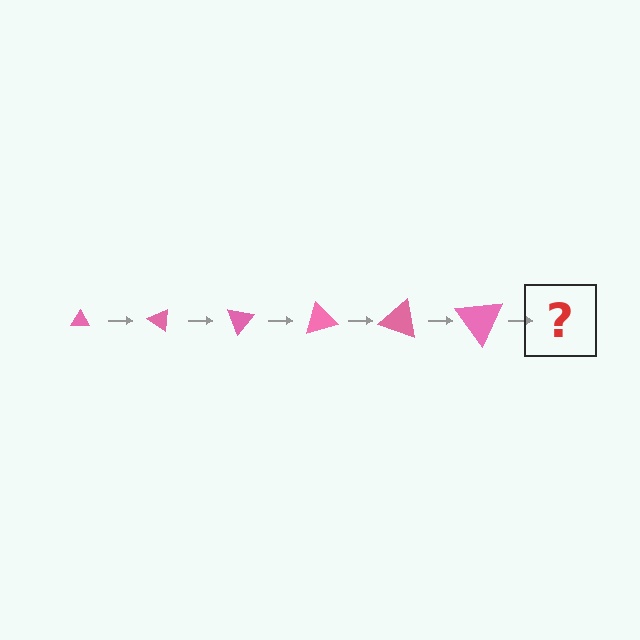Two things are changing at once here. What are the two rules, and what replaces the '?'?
The two rules are that the triangle grows larger each step and it rotates 35 degrees each step. The '?' should be a triangle, larger than the previous one and rotated 210 degrees from the start.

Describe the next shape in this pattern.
It should be a triangle, larger than the previous one and rotated 210 degrees from the start.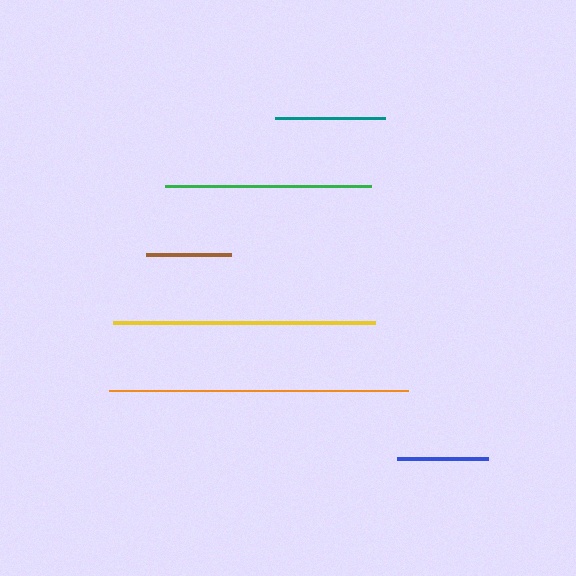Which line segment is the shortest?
The brown line is the shortest at approximately 85 pixels.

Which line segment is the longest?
The orange line is the longest at approximately 298 pixels.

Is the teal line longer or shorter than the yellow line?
The yellow line is longer than the teal line.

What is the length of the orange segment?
The orange segment is approximately 298 pixels long.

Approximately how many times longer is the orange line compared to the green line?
The orange line is approximately 1.4 times the length of the green line.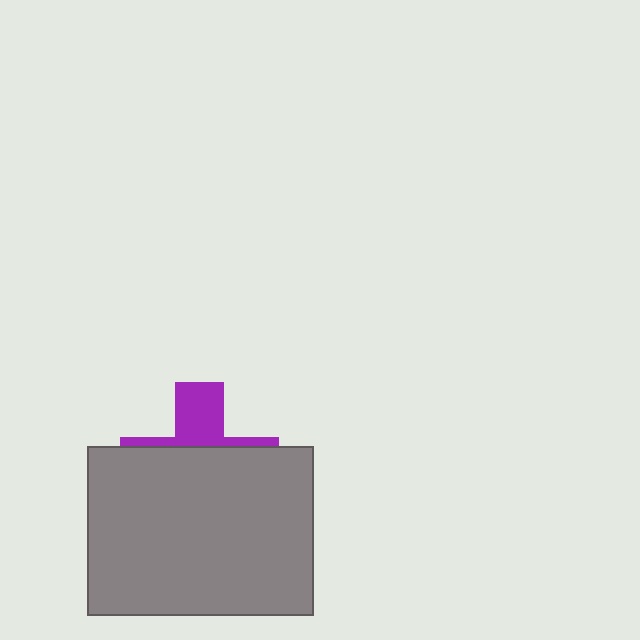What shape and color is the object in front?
The object in front is a gray rectangle.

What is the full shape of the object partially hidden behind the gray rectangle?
The partially hidden object is a purple cross.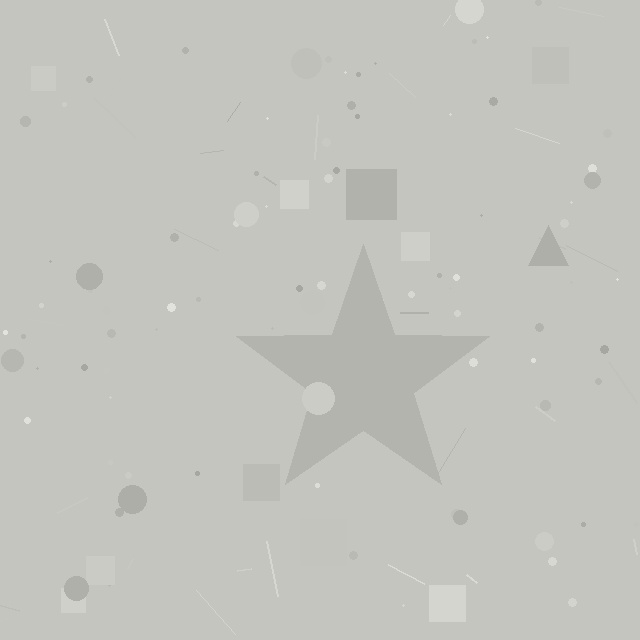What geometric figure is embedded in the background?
A star is embedded in the background.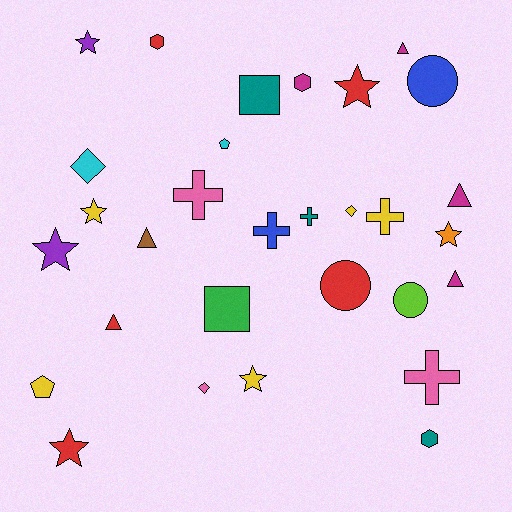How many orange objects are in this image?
There is 1 orange object.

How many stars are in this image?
There are 7 stars.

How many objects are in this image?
There are 30 objects.